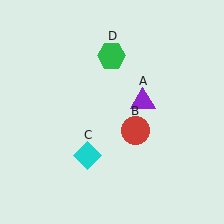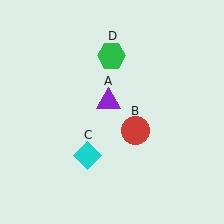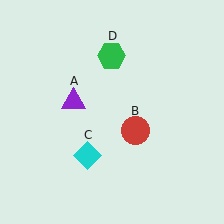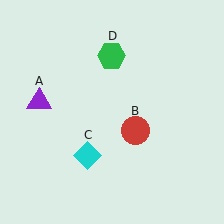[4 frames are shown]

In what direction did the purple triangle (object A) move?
The purple triangle (object A) moved left.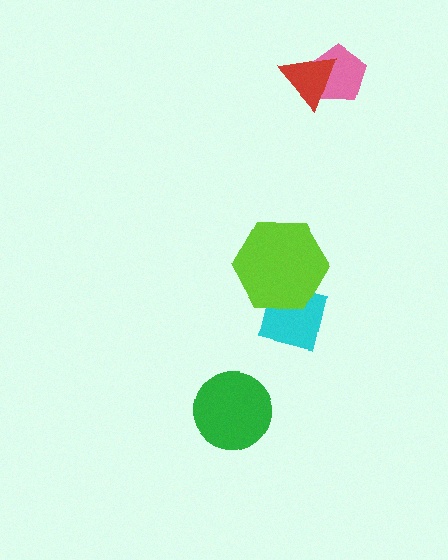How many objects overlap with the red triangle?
1 object overlaps with the red triangle.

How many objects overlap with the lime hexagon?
1 object overlaps with the lime hexagon.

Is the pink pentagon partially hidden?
Yes, it is partially covered by another shape.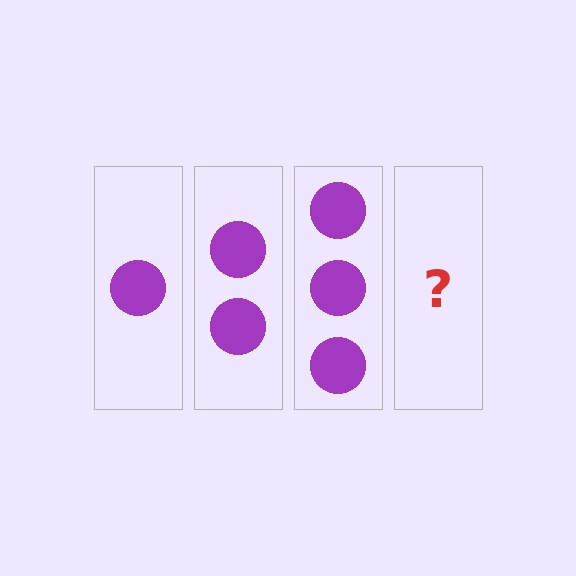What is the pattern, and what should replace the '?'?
The pattern is that each step adds one more circle. The '?' should be 4 circles.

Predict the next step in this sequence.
The next step is 4 circles.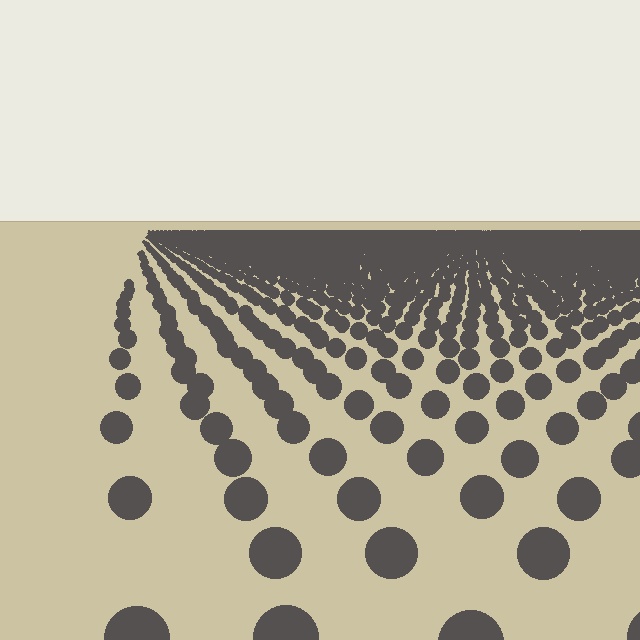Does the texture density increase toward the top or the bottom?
Density increases toward the top.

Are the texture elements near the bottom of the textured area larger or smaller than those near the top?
Larger. Near the bottom, elements are closer to the viewer and appear at a bigger on-screen size.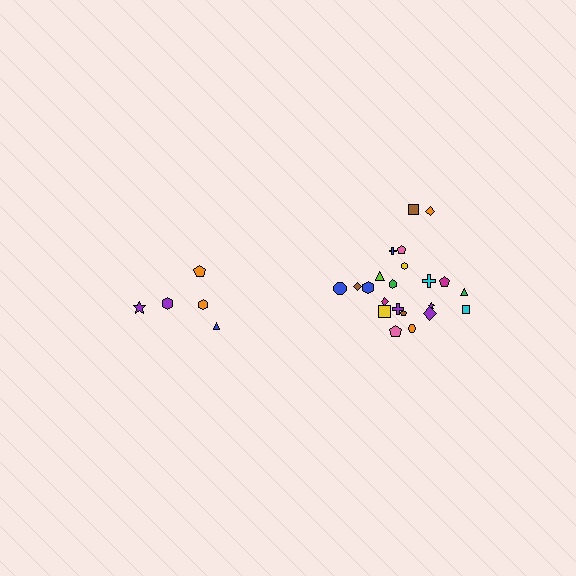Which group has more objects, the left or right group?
The right group.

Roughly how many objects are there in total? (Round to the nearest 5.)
Roughly 25 objects in total.